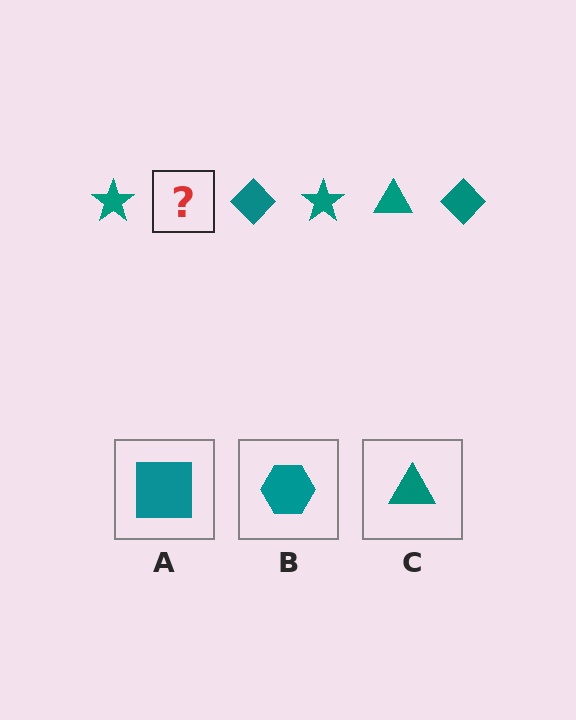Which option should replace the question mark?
Option C.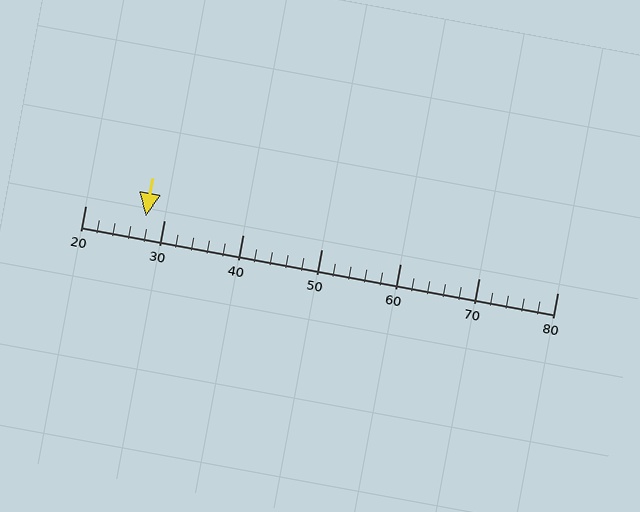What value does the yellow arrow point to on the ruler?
The yellow arrow points to approximately 28.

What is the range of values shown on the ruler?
The ruler shows values from 20 to 80.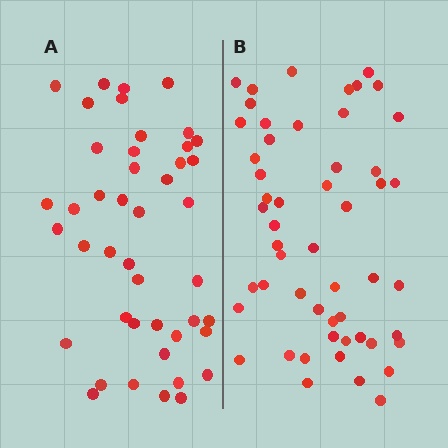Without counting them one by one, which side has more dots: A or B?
Region B (the right region) has more dots.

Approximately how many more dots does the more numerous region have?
Region B has roughly 8 or so more dots than region A.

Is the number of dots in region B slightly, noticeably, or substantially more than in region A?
Region B has only slightly more — the two regions are fairly close. The ratio is roughly 1.2 to 1.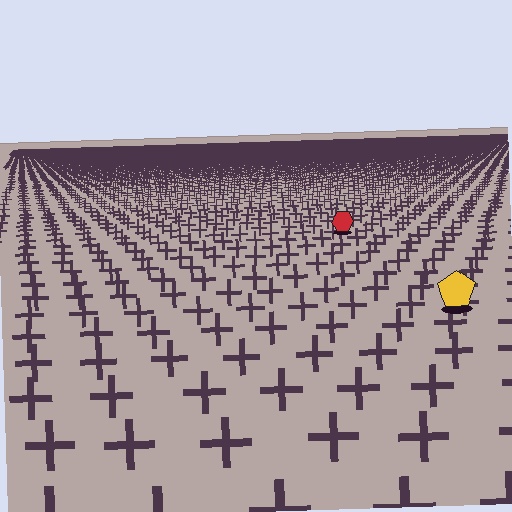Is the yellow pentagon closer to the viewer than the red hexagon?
Yes. The yellow pentagon is closer — you can tell from the texture gradient: the ground texture is coarser near it.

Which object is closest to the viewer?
The yellow pentagon is closest. The texture marks near it are larger and more spread out.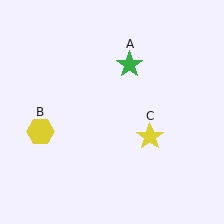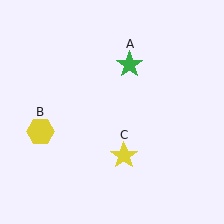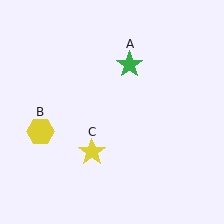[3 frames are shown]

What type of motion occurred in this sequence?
The yellow star (object C) rotated clockwise around the center of the scene.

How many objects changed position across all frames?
1 object changed position: yellow star (object C).